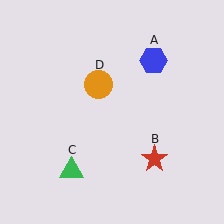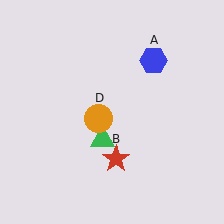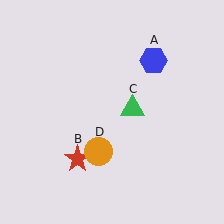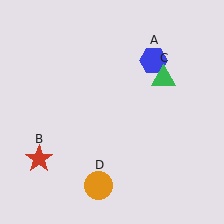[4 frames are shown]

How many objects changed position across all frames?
3 objects changed position: red star (object B), green triangle (object C), orange circle (object D).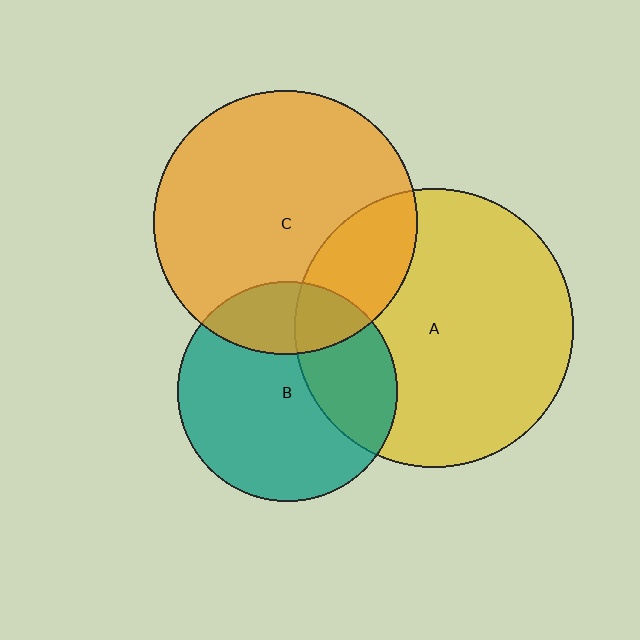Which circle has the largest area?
Circle A (yellow).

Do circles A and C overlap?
Yes.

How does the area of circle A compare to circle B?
Approximately 1.6 times.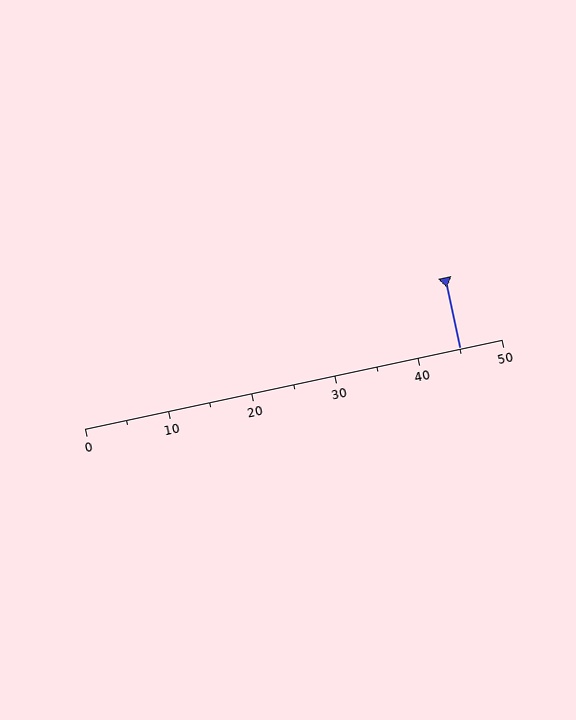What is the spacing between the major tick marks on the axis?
The major ticks are spaced 10 apart.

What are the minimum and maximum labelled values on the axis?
The axis runs from 0 to 50.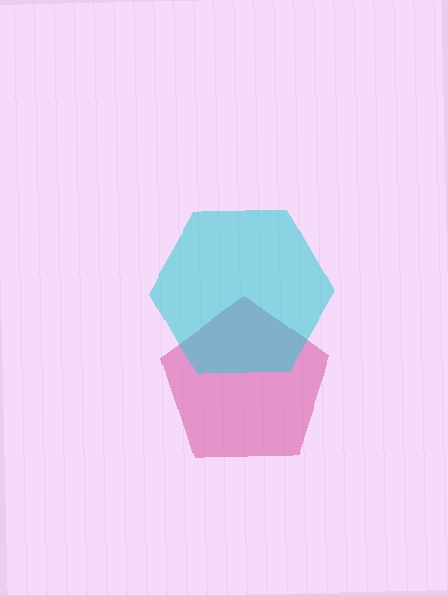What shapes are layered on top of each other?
The layered shapes are: a magenta pentagon, a cyan hexagon.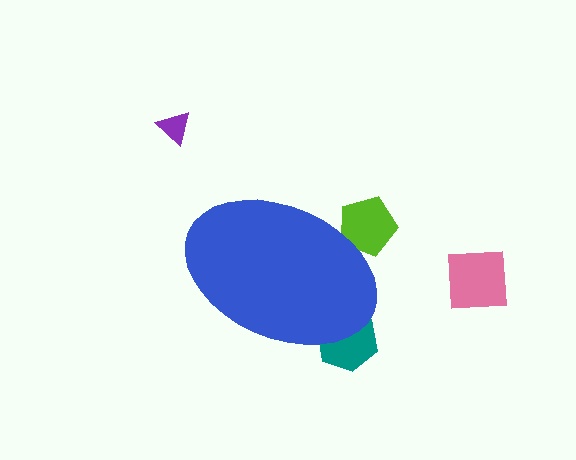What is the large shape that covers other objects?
A blue ellipse.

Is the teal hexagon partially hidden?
Yes, the teal hexagon is partially hidden behind the blue ellipse.